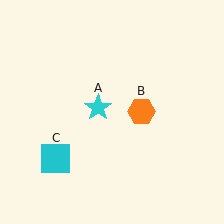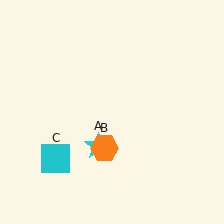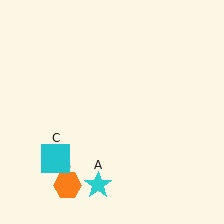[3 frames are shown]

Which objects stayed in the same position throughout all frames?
Cyan square (object C) remained stationary.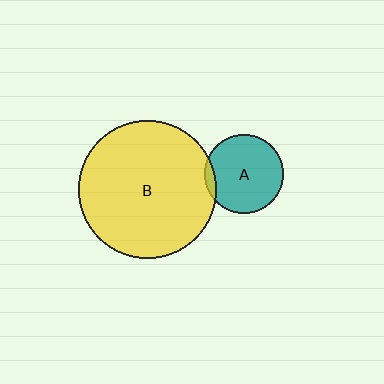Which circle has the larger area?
Circle B (yellow).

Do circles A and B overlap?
Yes.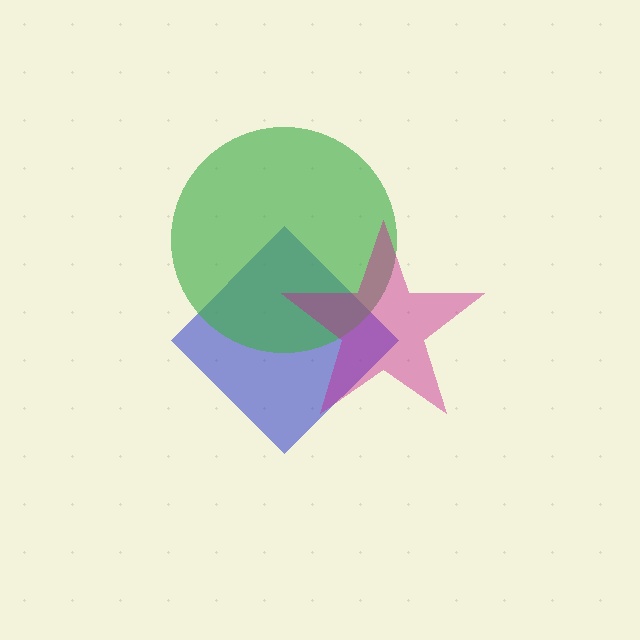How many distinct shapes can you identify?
There are 3 distinct shapes: a blue diamond, a green circle, a magenta star.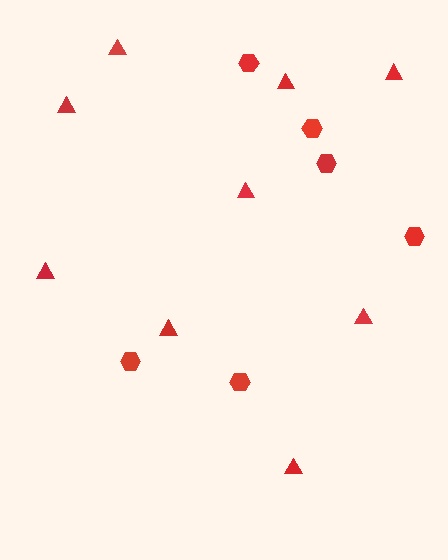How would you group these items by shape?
There are 2 groups: one group of hexagons (6) and one group of triangles (9).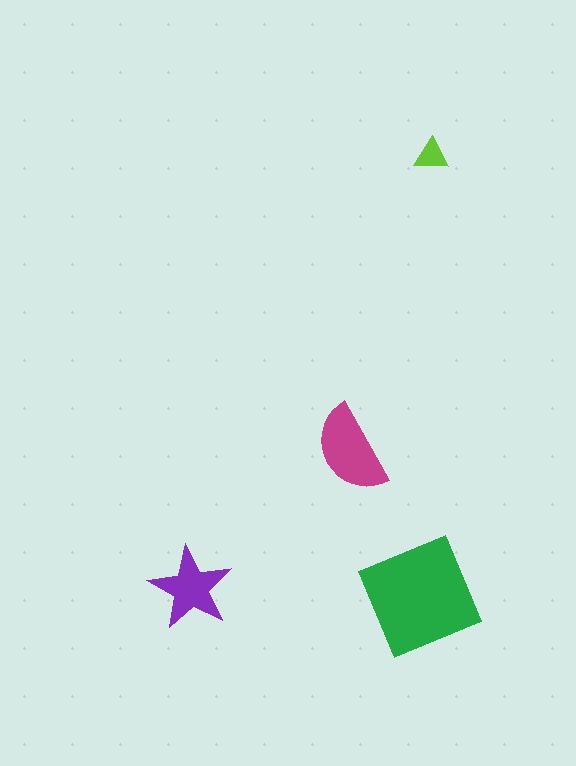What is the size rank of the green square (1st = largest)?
1st.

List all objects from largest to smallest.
The green square, the magenta semicircle, the purple star, the lime triangle.